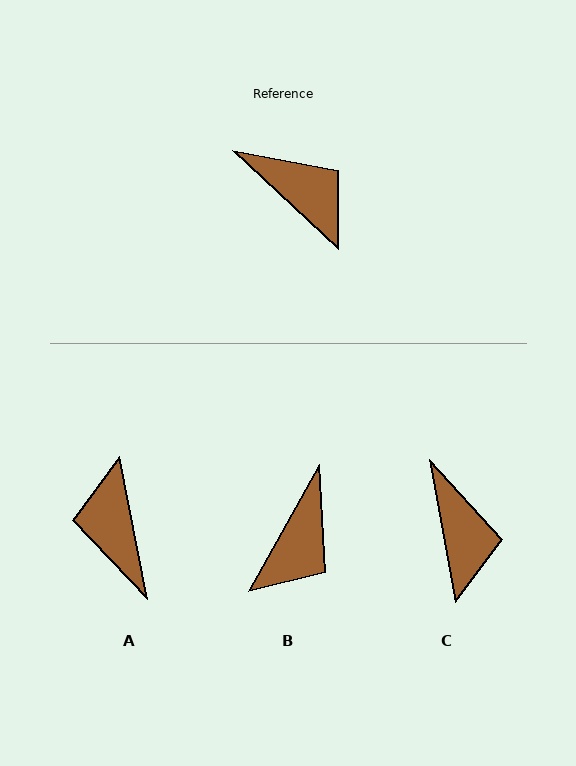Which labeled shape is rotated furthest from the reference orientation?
A, about 144 degrees away.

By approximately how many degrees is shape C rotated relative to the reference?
Approximately 37 degrees clockwise.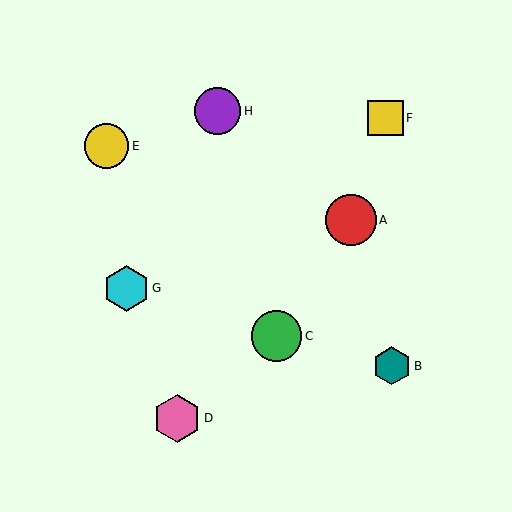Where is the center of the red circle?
The center of the red circle is at (351, 220).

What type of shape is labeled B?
Shape B is a teal hexagon.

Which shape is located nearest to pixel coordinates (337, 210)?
The red circle (labeled A) at (351, 220) is nearest to that location.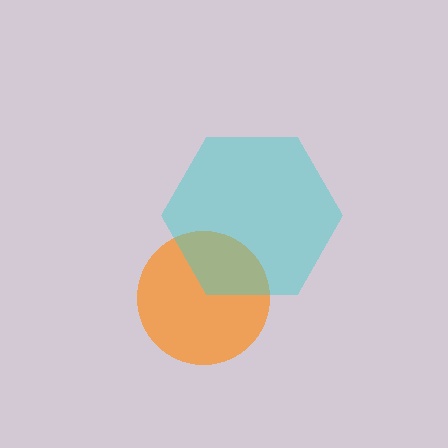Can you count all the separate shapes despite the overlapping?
Yes, there are 2 separate shapes.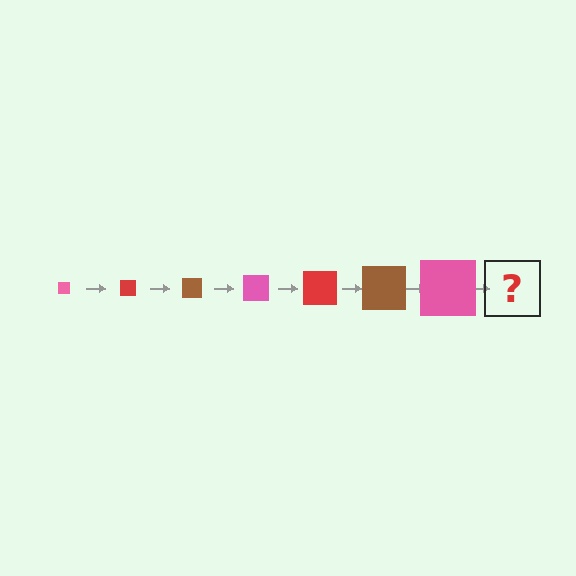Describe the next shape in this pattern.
It should be a red square, larger than the previous one.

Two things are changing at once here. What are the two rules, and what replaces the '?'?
The two rules are that the square grows larger each step and the color cycles through pink, red, and brown. The '?' should be a red square, larger than the previous one.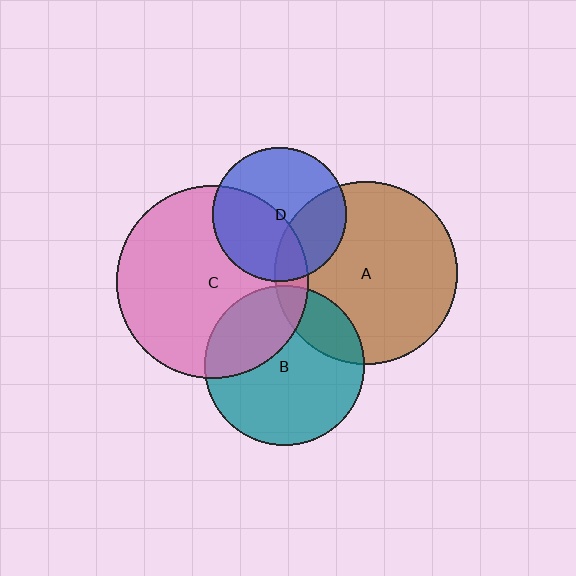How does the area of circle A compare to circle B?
Approximately 1.3 times.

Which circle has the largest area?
Circle C (pink).